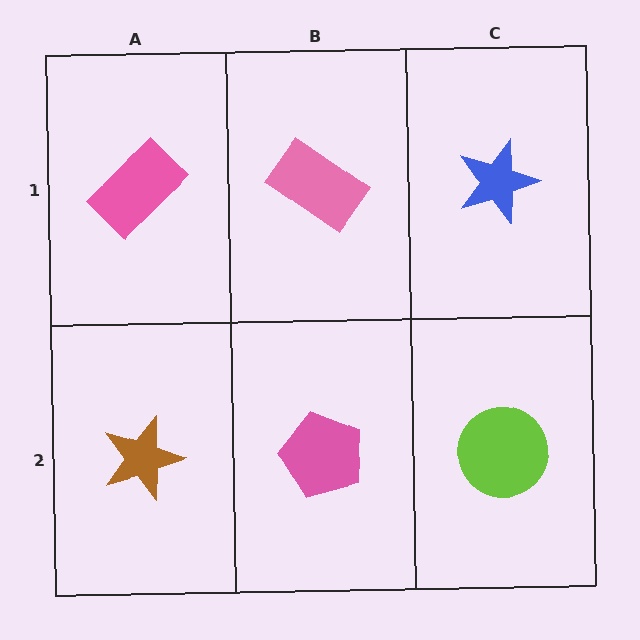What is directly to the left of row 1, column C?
A pink rectangle.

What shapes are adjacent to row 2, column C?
A blue star (row 1, column C), a pink pentagon (row 2, column B).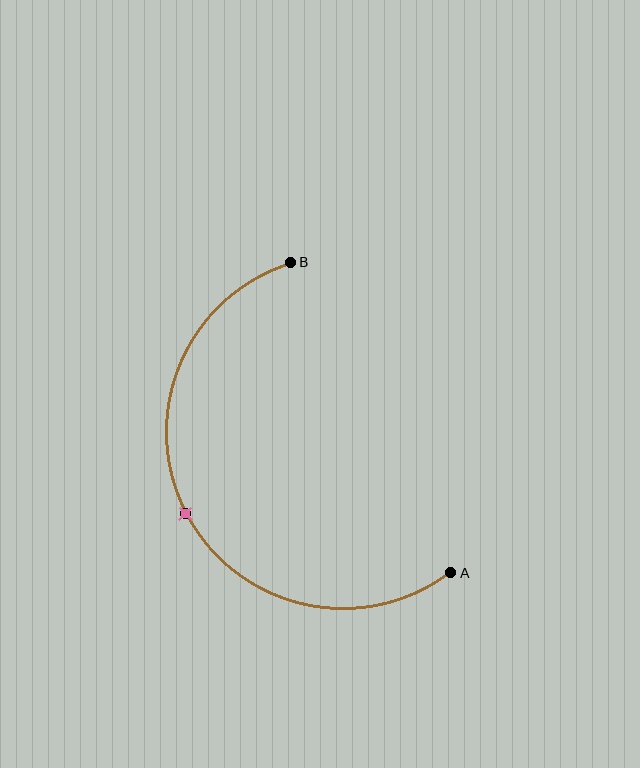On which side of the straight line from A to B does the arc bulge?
The arc bulges to the left of the straight line connecting A and B.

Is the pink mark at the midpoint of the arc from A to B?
Yes. The pink mark lies on the arc at equal arc-length from both A and B — it is the arc midpoint.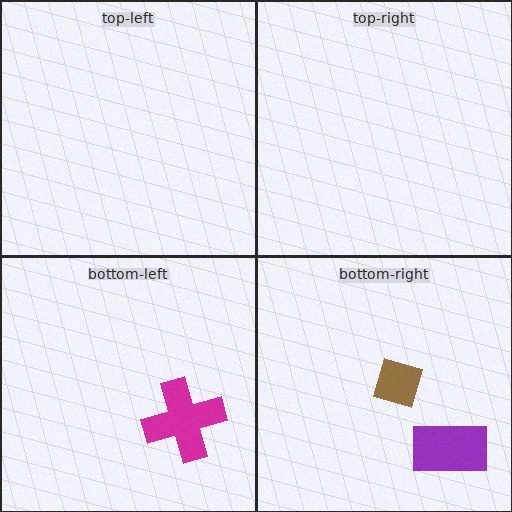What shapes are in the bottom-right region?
The purple rectangle, the brown diamond.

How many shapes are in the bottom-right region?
2.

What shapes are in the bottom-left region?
The magenta cross.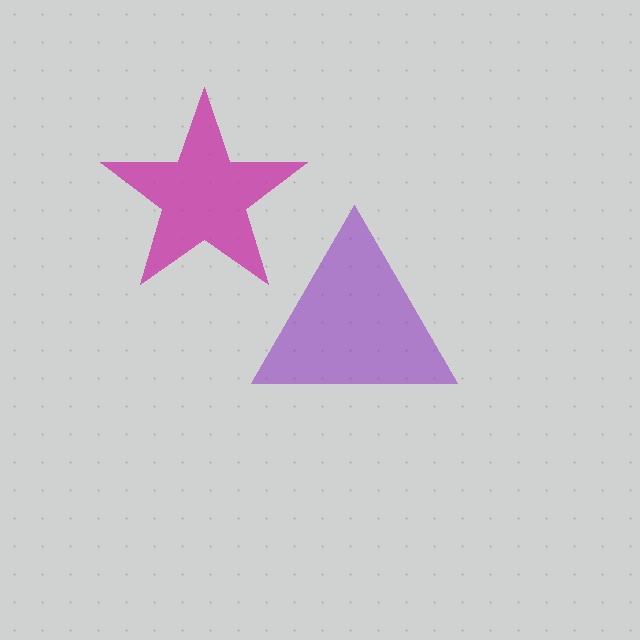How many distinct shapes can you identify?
There are 2 distinct shapes: a purple triangle, a magenta star.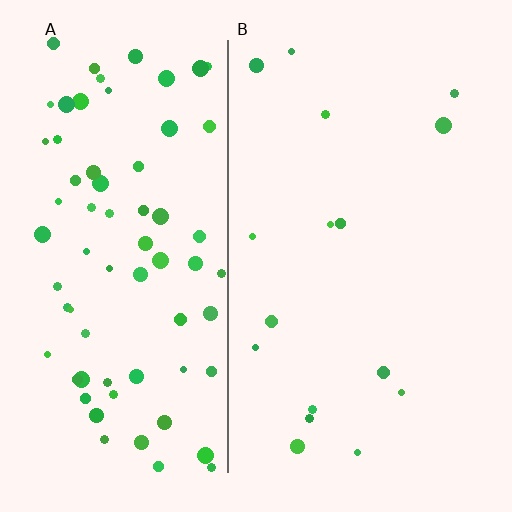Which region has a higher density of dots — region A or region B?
A (the left).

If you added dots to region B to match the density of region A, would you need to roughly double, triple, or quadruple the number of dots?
Approximately quadruple.